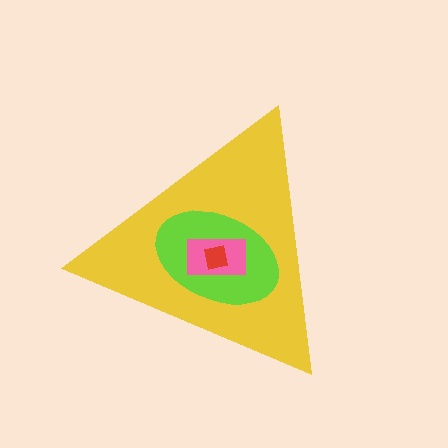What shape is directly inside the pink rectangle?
The red square.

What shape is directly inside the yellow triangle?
The lime ellipse.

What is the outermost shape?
The yellow triangle.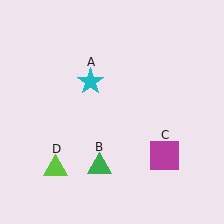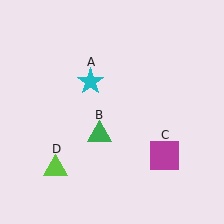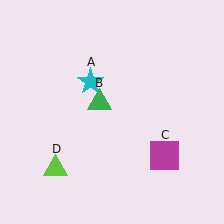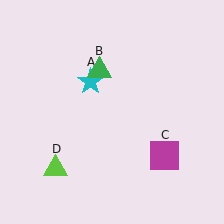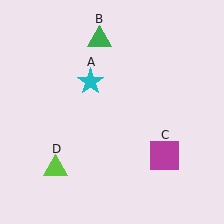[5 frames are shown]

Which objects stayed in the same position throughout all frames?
Cyan star (object A) and magenta square (object C) and lime triangle (object D) remained stationary.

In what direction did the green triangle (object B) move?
The green triangle (object B) moved up.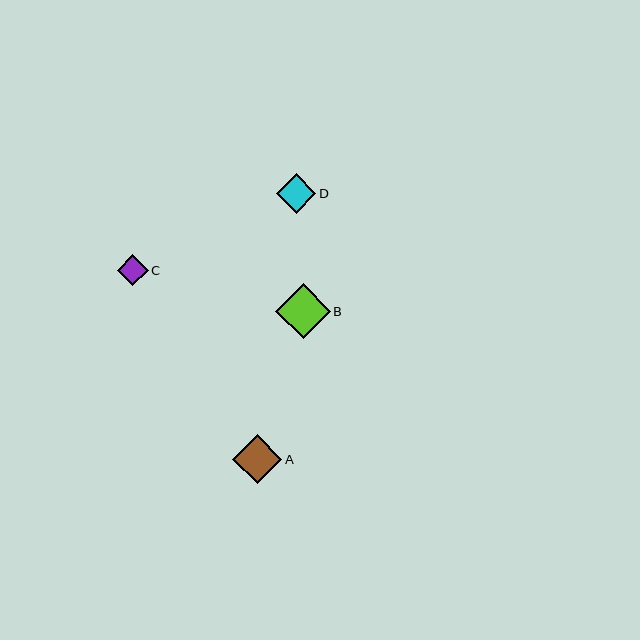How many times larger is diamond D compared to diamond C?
Diamond D is approximately 1.3 times the size of diamond C.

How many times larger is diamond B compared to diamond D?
Diamond B is approximately 1.4 times the size of diamond D.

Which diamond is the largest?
Diamond B is the largest with a size of approximately 55 pixels.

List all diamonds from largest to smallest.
From largest to smallest: B, A, D, C.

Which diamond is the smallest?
Diamond C is the smallest with a size of approximately 31 pixels.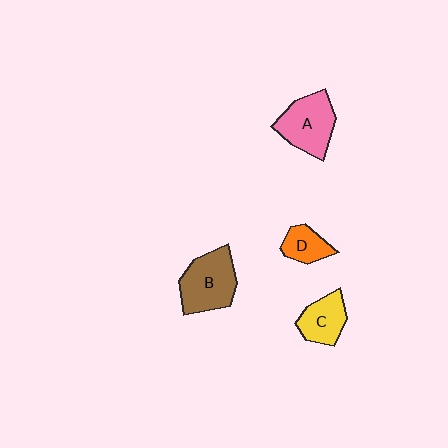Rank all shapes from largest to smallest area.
From largest to smallest: B (brown), A (pink), C (yellow), D (orange).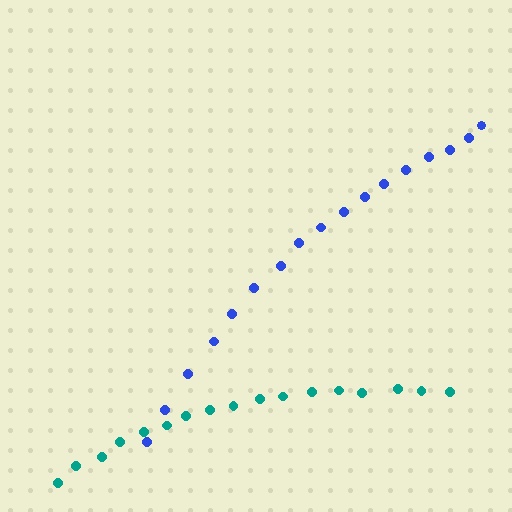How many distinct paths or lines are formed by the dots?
There are 2 distinct paths.